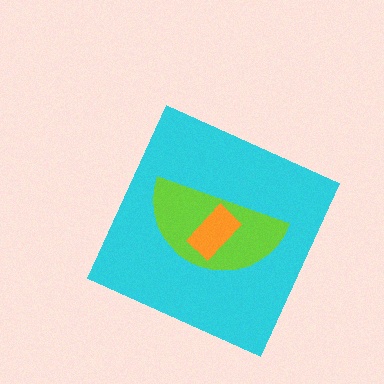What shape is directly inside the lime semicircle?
The orange rectangle.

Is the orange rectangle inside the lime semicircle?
Yes.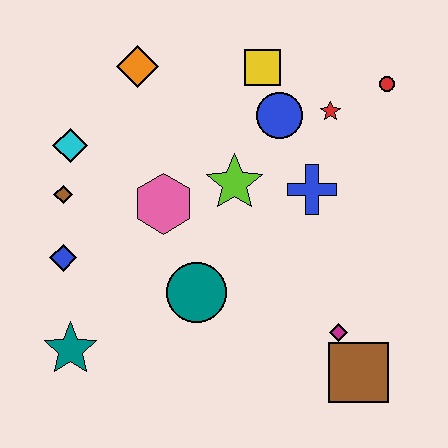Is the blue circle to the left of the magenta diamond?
Yes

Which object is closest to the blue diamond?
The brown diamond is closest to the blue diamond.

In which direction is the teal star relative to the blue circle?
The teal star is below the blue circle.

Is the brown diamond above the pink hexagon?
Yes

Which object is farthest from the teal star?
The red circle is farthest from the teal star.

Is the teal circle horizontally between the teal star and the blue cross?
Yes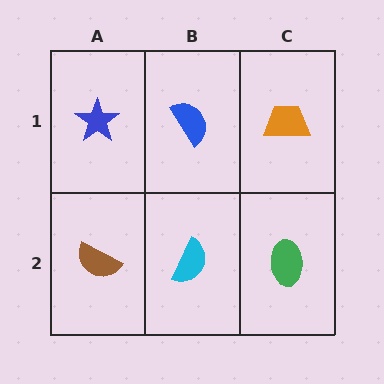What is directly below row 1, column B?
A cyan semicircle.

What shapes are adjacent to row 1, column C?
A green ellipse (row 2, column C), a blue semicircle (row 1, column B).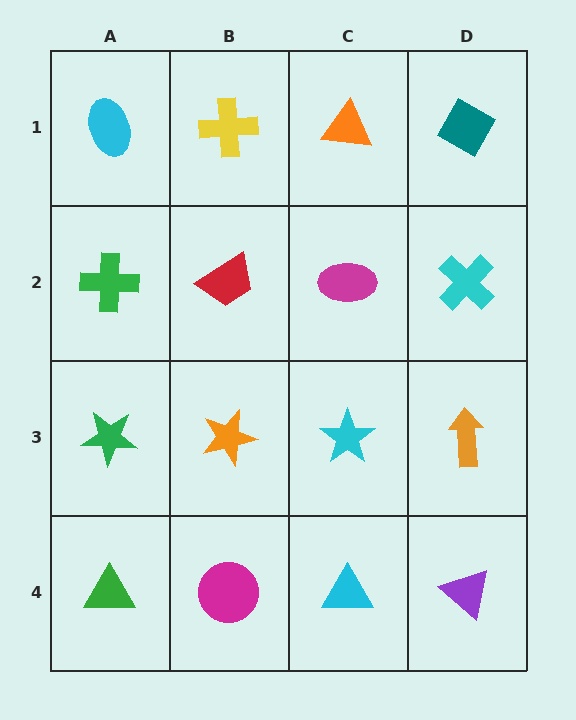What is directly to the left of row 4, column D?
A cyan triangle.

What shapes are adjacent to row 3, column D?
A cyan cross (row 2, column D), a purple triangle (row 4, column D), a cyan star (row 3, column C).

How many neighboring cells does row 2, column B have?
4.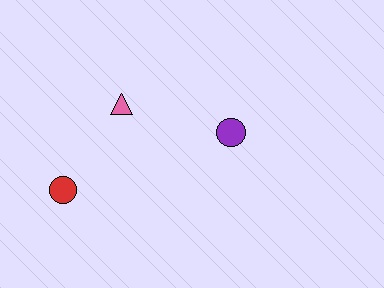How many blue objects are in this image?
There are no blue objects.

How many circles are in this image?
There are 2 circles.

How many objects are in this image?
There are 3 objects.